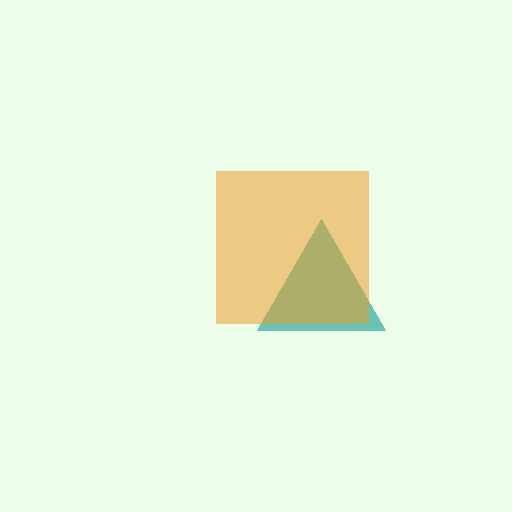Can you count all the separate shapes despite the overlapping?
Yes, there are 2 separate shapes.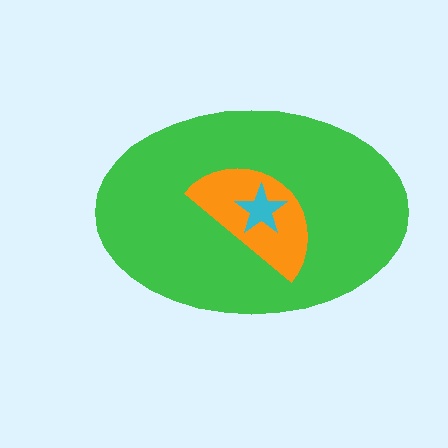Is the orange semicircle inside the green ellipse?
Yes.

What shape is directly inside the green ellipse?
The orange semicircle.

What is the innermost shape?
The cyan star.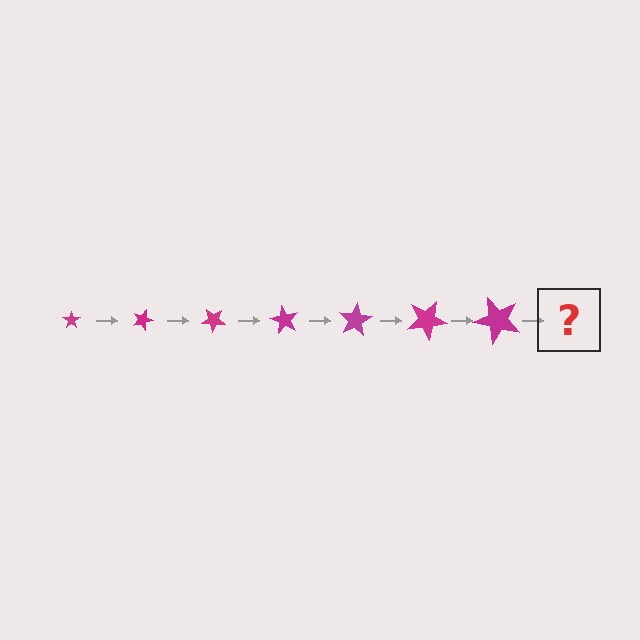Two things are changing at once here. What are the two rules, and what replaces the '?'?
The two rules are that the star grows larger each step and it rotates 20 degrees each step. The '?' should be a star, larger than the previous one and rotated 140 degrees from the start.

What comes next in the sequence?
The next element should be a star, larger than the previous one and rotated 140 degrees from the start.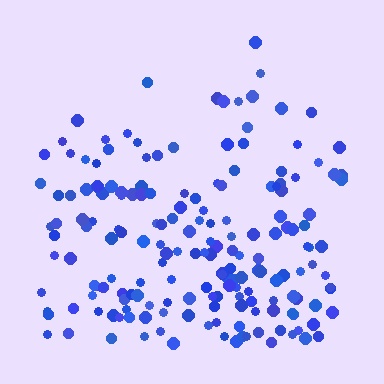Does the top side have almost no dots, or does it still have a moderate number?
Still a moderate number, just noticeably fewer than the bottom.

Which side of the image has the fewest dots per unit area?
The top.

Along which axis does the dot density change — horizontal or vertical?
Vertical.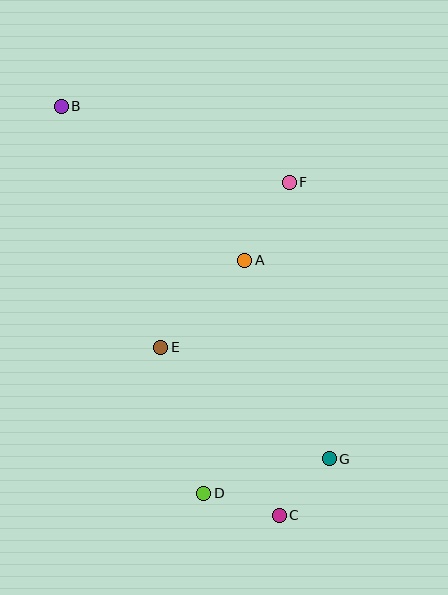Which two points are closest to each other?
Points C and G are closest to each other.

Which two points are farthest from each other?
Points B and C are farthest from each other.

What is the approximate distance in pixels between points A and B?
The distance between A and B is approximately 240 pixels.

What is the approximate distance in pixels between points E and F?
The distance between E and F is approximately 209 pixels.